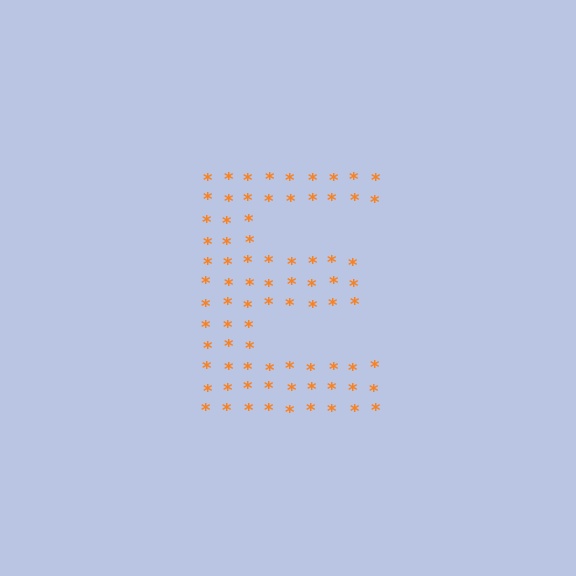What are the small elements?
The small elements are asterisks.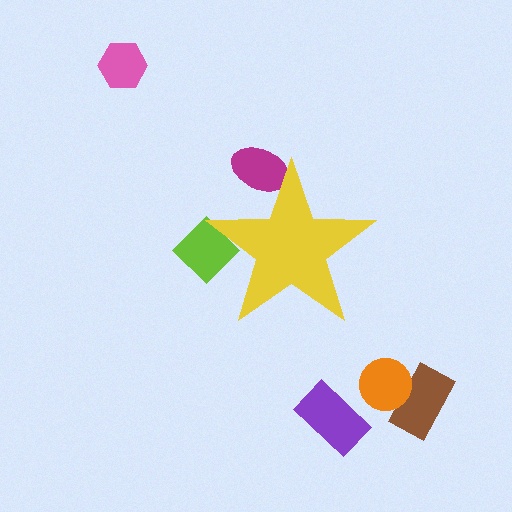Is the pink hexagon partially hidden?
No, the pink hexagon is fully visible.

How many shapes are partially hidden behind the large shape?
2 shapes are partially hidden.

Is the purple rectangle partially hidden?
No, the purple rectangle is fully visible.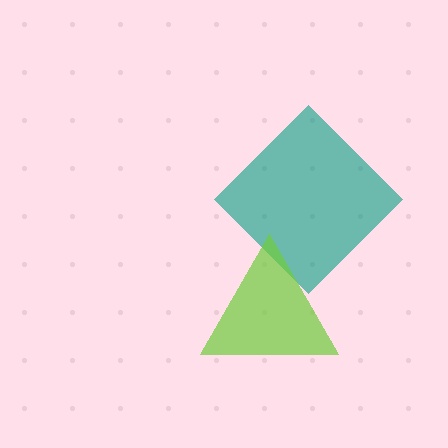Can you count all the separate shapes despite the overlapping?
Yes, there are 2 separate shapes.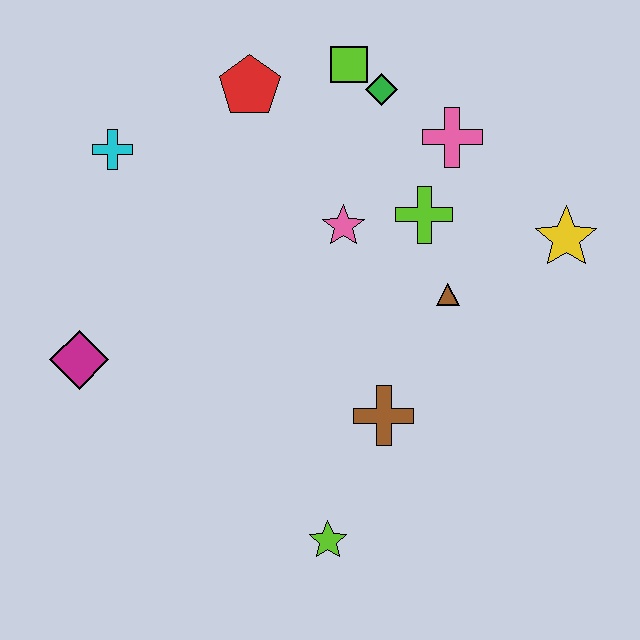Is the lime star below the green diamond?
Yes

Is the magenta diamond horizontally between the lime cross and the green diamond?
No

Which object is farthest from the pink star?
The lime star is farthest from the pink star.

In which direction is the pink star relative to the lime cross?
The pink star is to the left of the lime cross.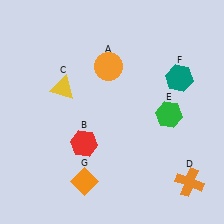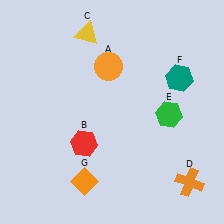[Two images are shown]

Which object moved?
The yellow triangle (C) moved up.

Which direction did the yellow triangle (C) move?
The yellow triangle (C) moved up.